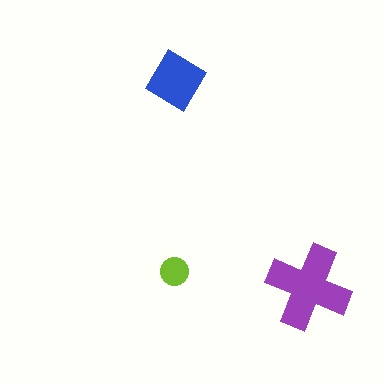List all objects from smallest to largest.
The lime circle, the blue diamond, the purple cross.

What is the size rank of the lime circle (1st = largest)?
3rd.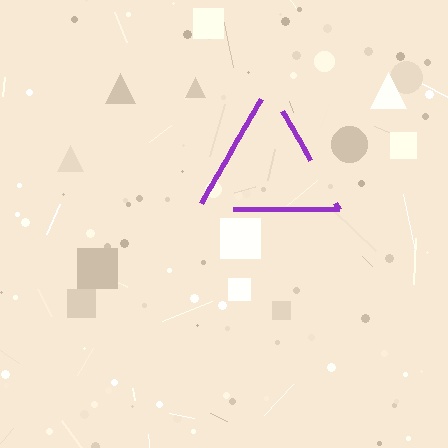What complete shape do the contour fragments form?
The contour fragments form a triangle.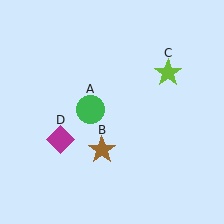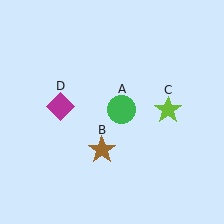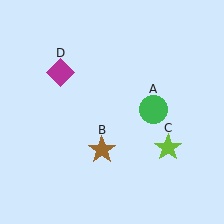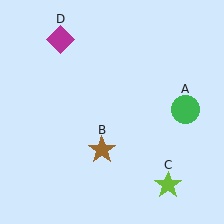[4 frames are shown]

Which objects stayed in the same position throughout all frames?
Brown star (object B) remained stationary.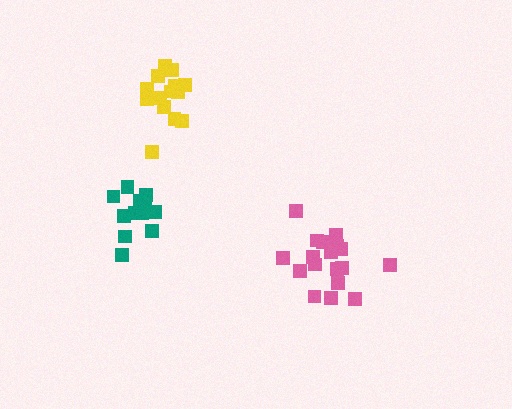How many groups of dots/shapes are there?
There are 3 groups.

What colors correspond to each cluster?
The clusters are colored: yellow, teal, pink.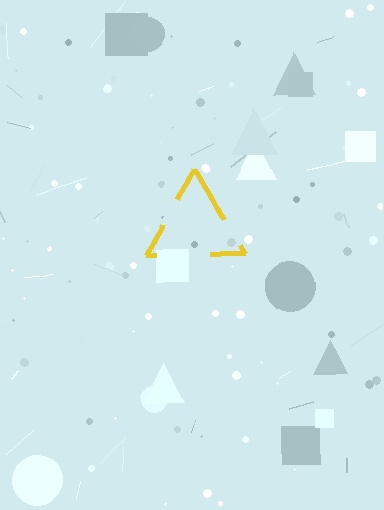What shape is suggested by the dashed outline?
The dashed outline suggests a triangle.